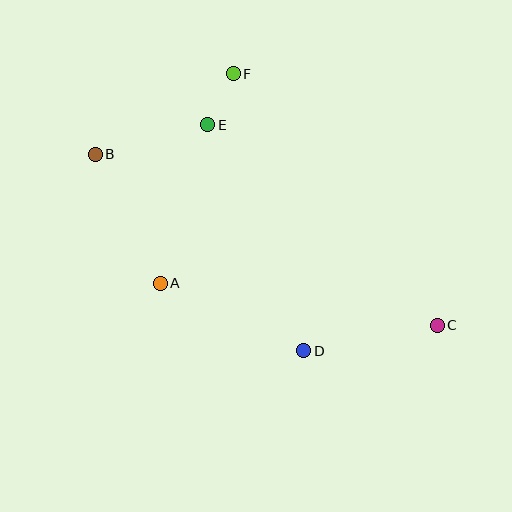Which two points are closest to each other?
Points E and F are closest to each other.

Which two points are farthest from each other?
Points B and C are farthest from each other.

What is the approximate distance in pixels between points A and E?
The distance between A and E is approximately 165 pixels.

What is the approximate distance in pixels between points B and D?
The distance between B and D is approximately 286 pixels.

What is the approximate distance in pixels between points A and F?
The distance between A and F is approximately 222 pixels.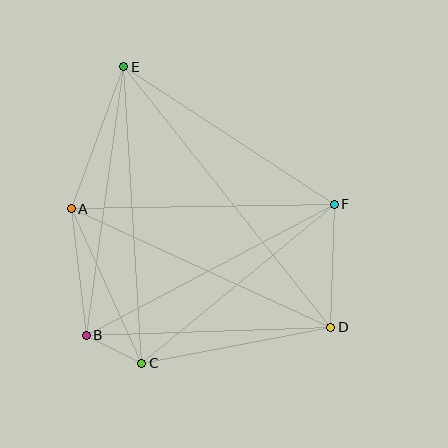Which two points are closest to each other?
Points B and C are closest to each other.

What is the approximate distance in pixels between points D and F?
The distance between D and F is approximately 123 pixels.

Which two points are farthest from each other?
Points D and E are farthest from each other.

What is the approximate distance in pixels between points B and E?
The distance between B and E is approximately 271 pixels.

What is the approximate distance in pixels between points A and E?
The distance between A and E is approximately 152 pixels.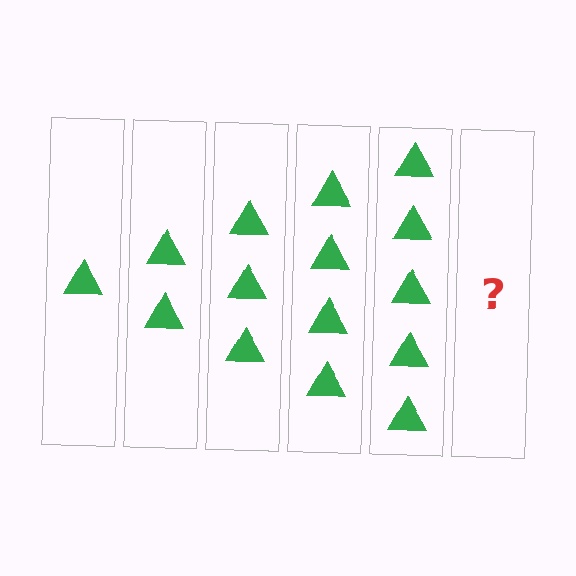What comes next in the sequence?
The next element should be 6 triangles.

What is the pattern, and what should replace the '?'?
The pattern is that each step adds one more triangle. The '?' should be 6 triangles.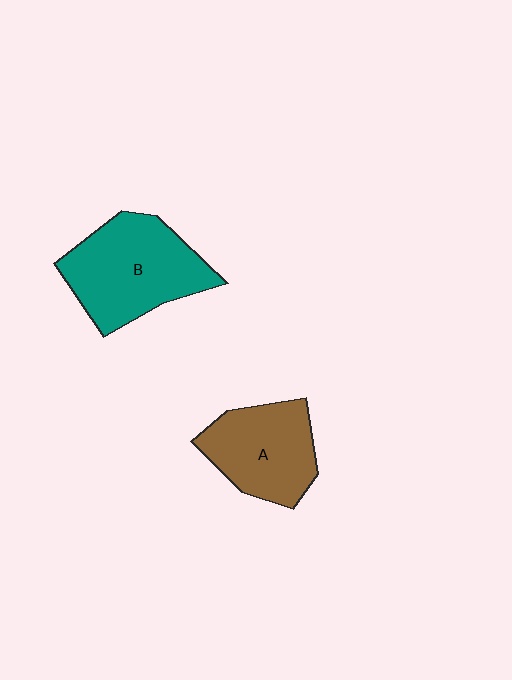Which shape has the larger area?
Shape B (teal).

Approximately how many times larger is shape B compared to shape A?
Approximately 1.3 times.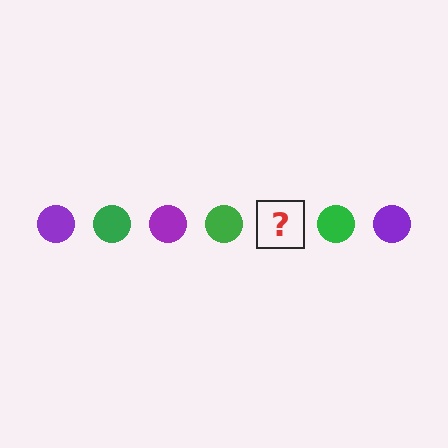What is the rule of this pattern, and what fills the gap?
The rule is that the pattern cycles through purple, green circles. The gap should be filled with a purple circle.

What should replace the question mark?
The question mark should be replaced with a purple circle.